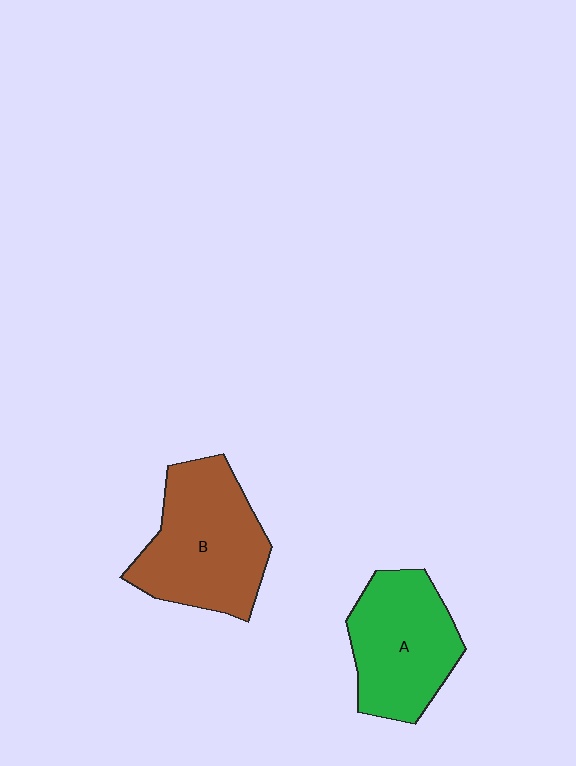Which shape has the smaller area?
Shape A (green).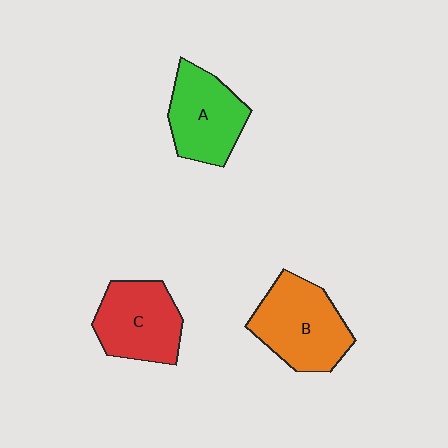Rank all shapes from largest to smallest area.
From largest to smallest: B (orange), C (red), A (green).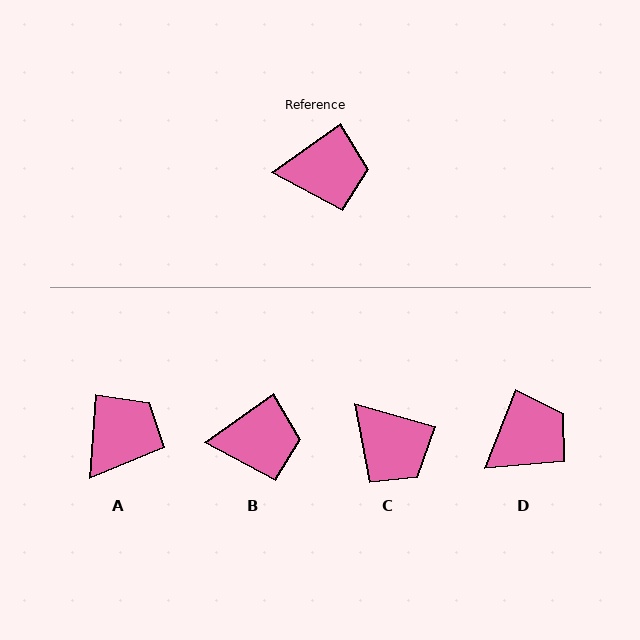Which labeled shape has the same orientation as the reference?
B.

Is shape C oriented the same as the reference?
No, it is off by about 51 degrees.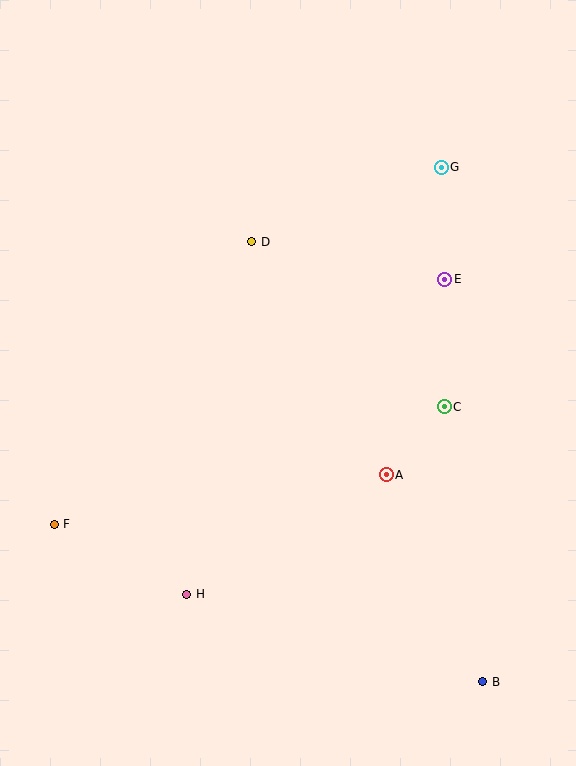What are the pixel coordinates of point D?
Point D is at (252, 242).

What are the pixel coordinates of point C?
Point C is at (444, 407).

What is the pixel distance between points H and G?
The distance between H and G is 497 pixels.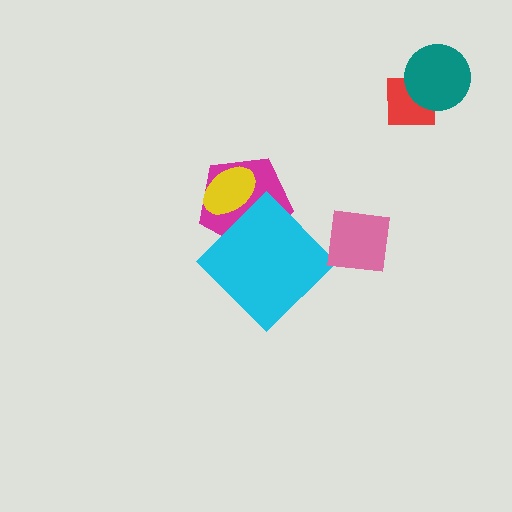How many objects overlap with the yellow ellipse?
1 object overlaps with the yellow ellipse.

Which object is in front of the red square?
The teal circle is in front of the red square.